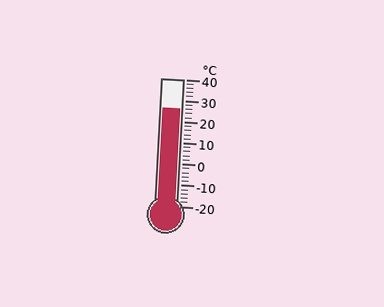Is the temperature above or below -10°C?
The temperature is above -10°C.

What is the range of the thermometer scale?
The thermometer scale ranges from -20°C to 40°C.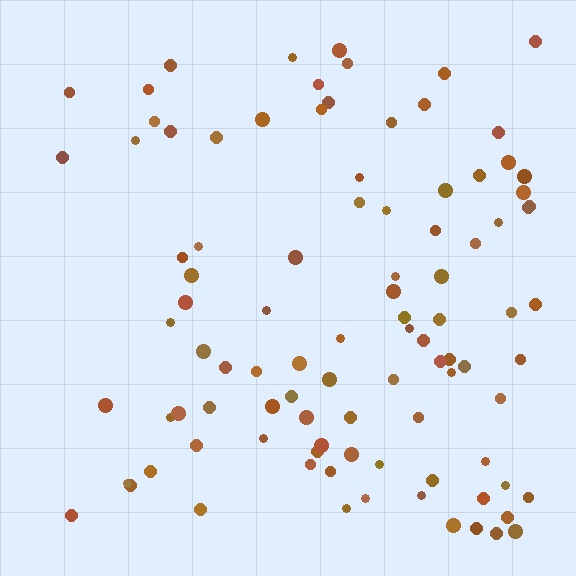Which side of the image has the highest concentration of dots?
The right.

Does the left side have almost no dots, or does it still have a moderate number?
Still a moderate number, just noticeably fewer than the right.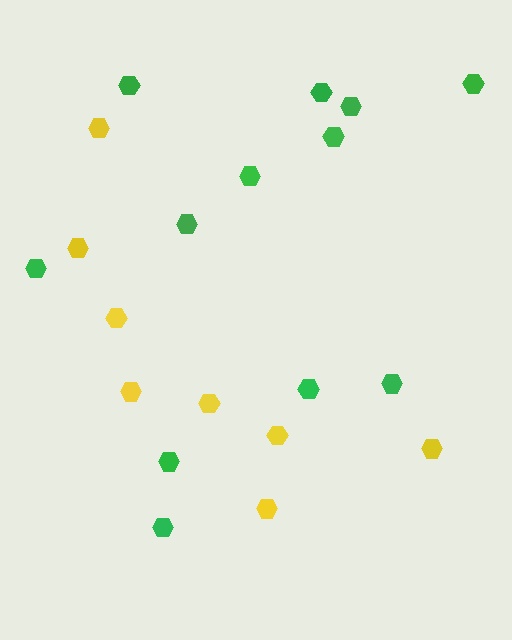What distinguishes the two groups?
There are 2 groups: one group of green hexagons (12) and one group of yellow hexagons (8).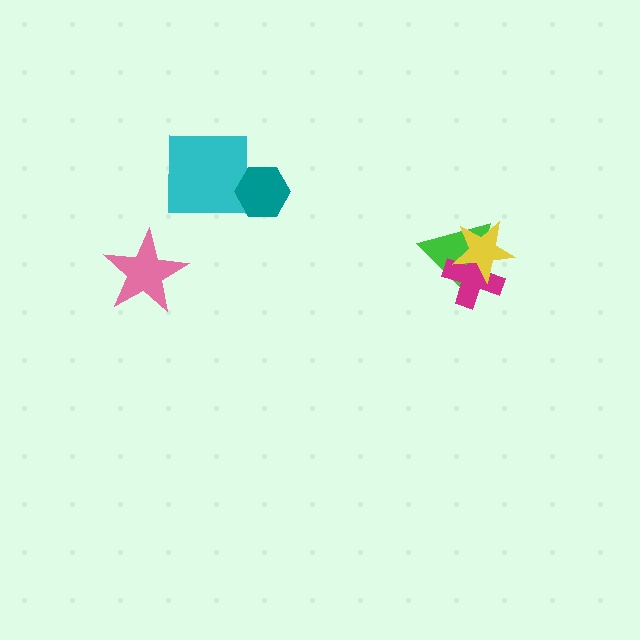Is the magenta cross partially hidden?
Yes, it is partially covered by another shape.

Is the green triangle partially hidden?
Yes, it is partially covered by another shape.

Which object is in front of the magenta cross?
The yellow star is in front of the magenta cross.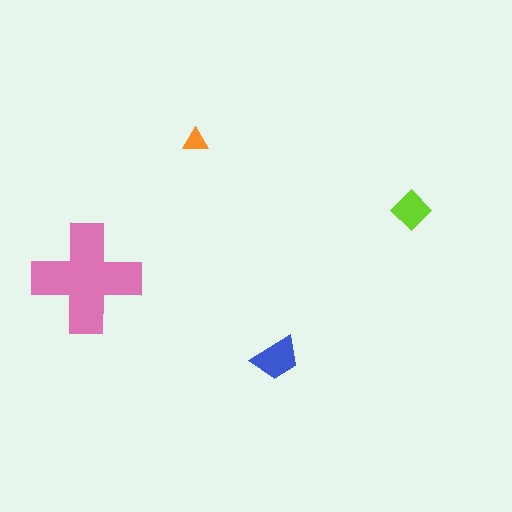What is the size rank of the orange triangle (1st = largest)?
4th.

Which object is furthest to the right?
The lime diamond is rightmost.